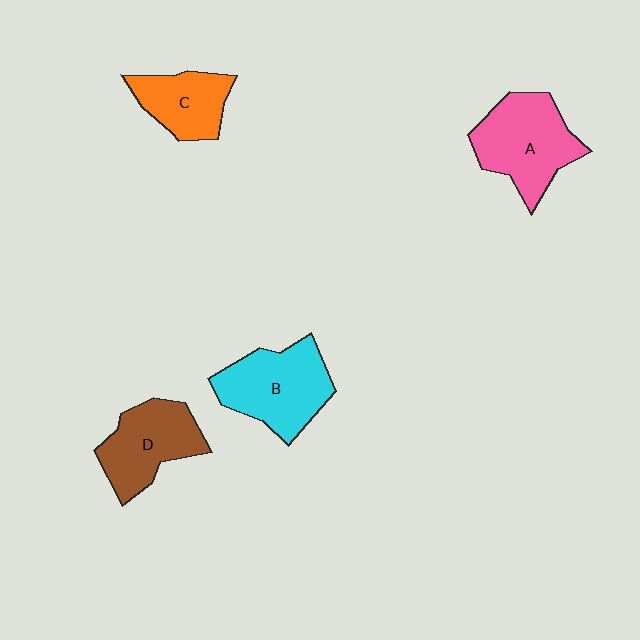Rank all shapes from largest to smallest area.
From largest to smallest: A (pink), B (cyan), D (brown), C (orange).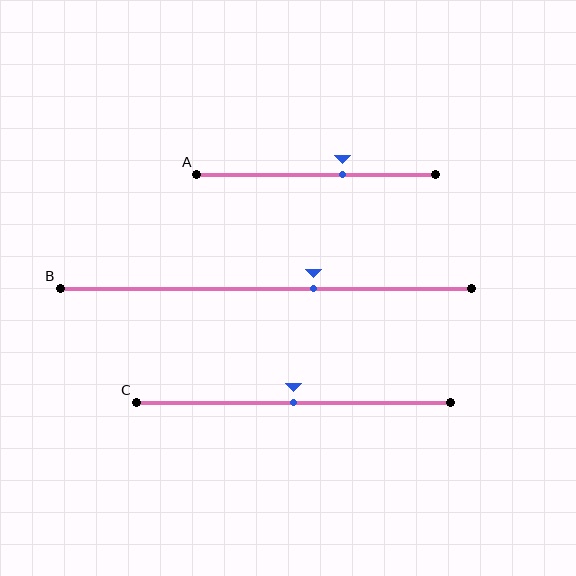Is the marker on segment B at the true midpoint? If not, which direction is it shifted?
No, the marker on segment B is shifted to the right by about 12% of the segment length.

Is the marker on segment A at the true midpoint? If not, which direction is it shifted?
No, the marker on segment A is shifted to the right by about 11% of the segment length.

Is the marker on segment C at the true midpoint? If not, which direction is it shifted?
Yes, the marker on segment C is at the true midpoint.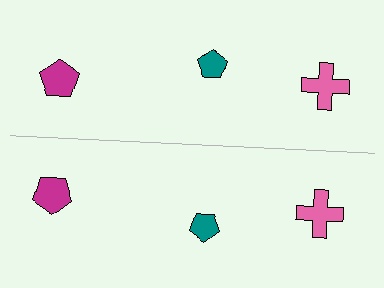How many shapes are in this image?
There are 6 shapes in this image.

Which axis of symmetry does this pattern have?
The pattern has a horizontal axis of symmetry running through the center of the image.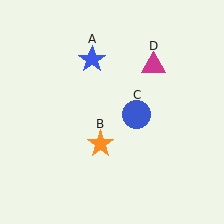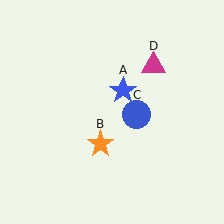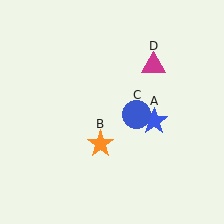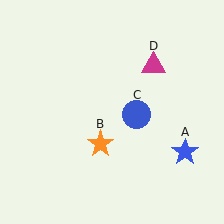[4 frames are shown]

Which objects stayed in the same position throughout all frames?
Orange star (object B) and blue circle (object C) and magenta triangle (object D) remained stationary.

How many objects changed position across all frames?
1 object changed position: blue star (object A).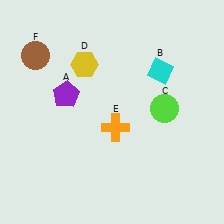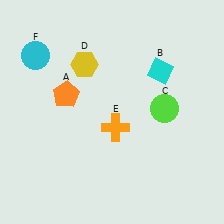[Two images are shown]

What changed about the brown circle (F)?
In Image 1, F is brown. In Image 2, it changed to cyan.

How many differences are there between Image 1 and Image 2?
There are 2 differences between the two images.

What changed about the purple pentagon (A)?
In Image 1, A is purple. In Image 2, it changed to orange.